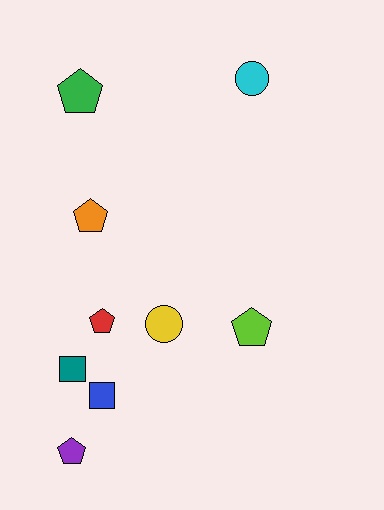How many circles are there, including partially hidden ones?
There are 2 circles.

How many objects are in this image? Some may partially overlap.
There are 9 objects.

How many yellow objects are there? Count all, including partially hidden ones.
There is 1 yellow object.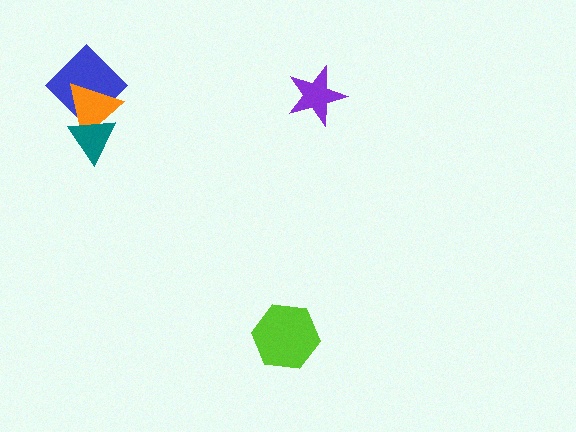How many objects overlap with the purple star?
0 objects overlap with the purple star.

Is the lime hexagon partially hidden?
No, no other shape covers it.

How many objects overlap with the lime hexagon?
0 objects overlap with the lime hexagon.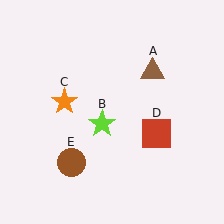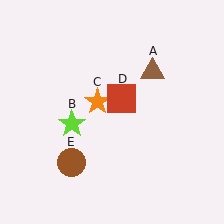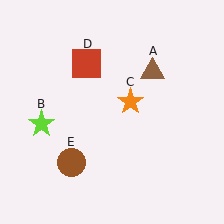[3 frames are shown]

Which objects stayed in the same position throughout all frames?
Brown triangle (object A) and brown circle (object E) remained stationary.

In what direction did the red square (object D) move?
The red square (object D) moved up and to the left.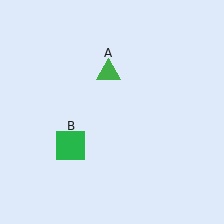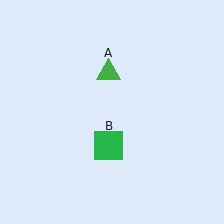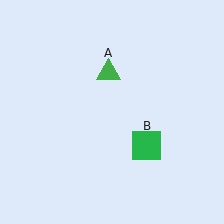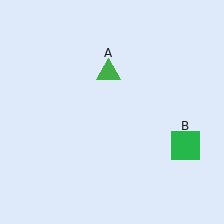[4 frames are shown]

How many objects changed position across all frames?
1 object changed position: green square (object B).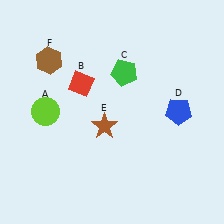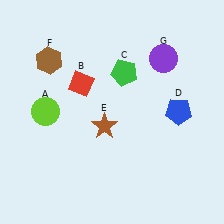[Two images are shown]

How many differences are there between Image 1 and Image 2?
There is 1 difference between the two images.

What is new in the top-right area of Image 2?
A purple circle (G) was added in the top-right area of Image 2.